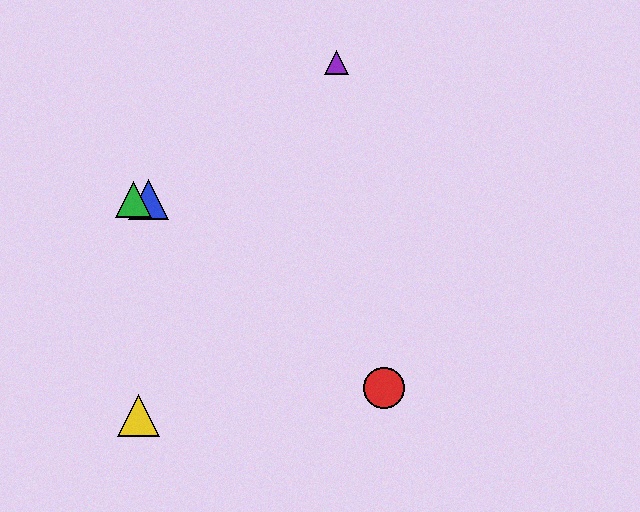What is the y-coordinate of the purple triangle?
The purple triangle is at y≈62.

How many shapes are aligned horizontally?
2 shapes (the blue triangle, the green triangle) are aligned horizontally.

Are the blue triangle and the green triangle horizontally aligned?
Yes, both are at y≈200.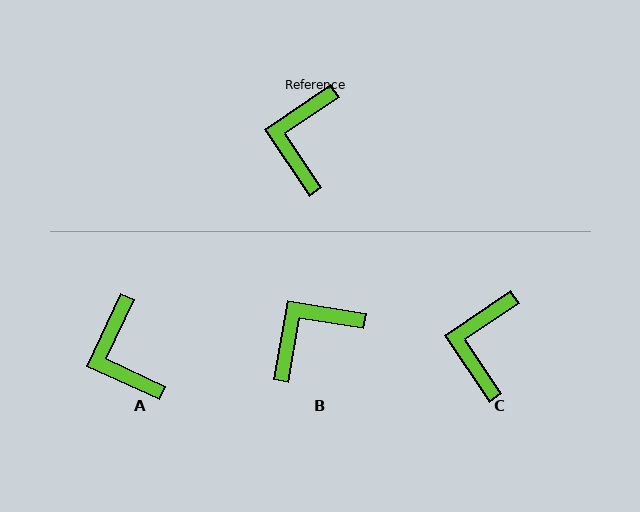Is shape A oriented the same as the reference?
No, it is off by about 31 degrees.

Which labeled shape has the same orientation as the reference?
C.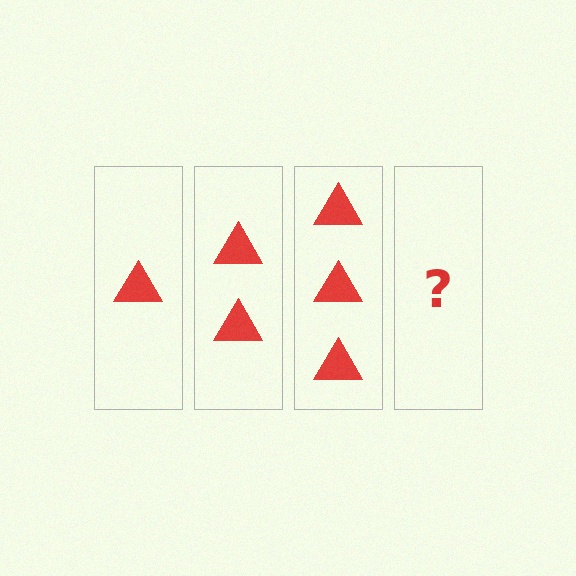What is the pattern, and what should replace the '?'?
The pattern is that each step adds one more triangle. The '?' should be 4 triangles.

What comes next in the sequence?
The next element should be 4 triangles.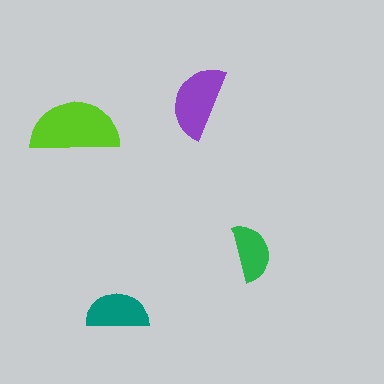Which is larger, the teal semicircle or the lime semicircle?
The lime one.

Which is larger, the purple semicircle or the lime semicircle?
The lime one.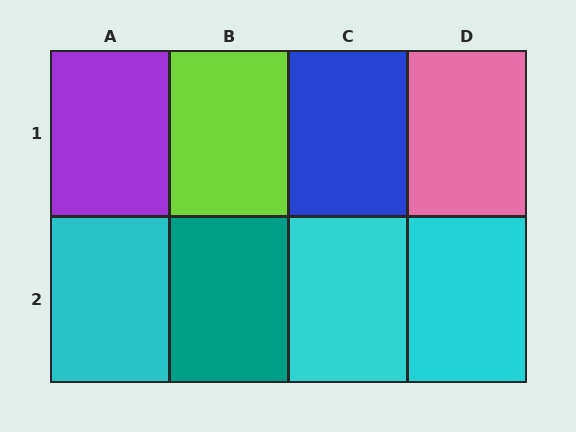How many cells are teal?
1 cell is teal.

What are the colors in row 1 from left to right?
Purple, lime, blue, pink.